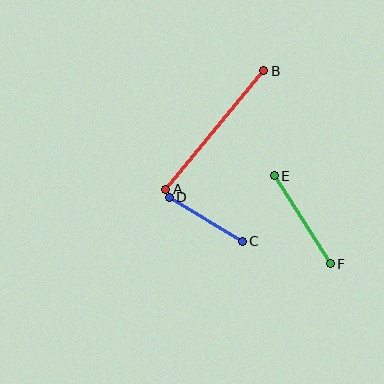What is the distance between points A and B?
The distance is approximately 154 pixels.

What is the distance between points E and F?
The distance is approximately 105 pixels.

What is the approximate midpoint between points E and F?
The midpoint is at approximately (302, 220) pixels.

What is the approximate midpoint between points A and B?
The midpoint is at approximately (215, 130) pixels.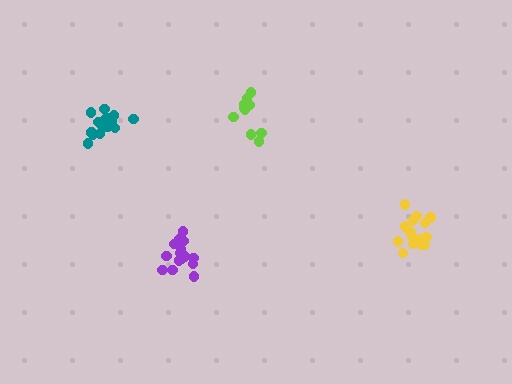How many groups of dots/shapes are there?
There are 4 groups.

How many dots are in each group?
Group 1: 15 dots, Group 2: 10 dots, Group 3: 15 dots, Group 4: 15 dots (55 total).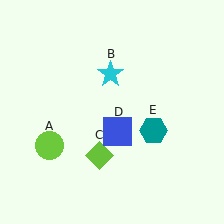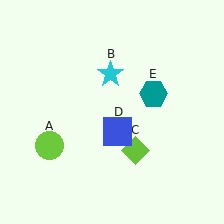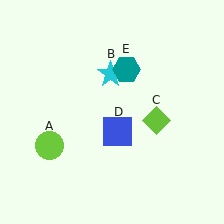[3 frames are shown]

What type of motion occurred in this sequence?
The lime diamond (object C), teal hexagon (object E) rotated counterclockwise around the center of the scene.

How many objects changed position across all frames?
2 objects changed position: lime diamond (object C), teal hexagon (object E).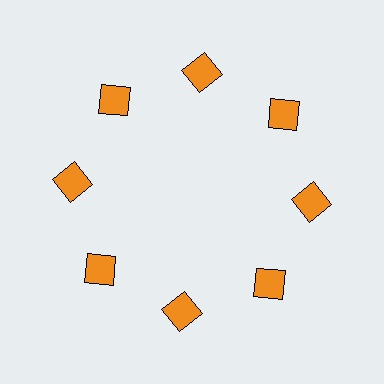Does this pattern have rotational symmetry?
Yes, this pattern has 8-fold rotational symmetry. It looks the same after rotating 45 degrees around the center.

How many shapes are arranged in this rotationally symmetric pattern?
There are 8 shapes, arranged in 8 groups of 1.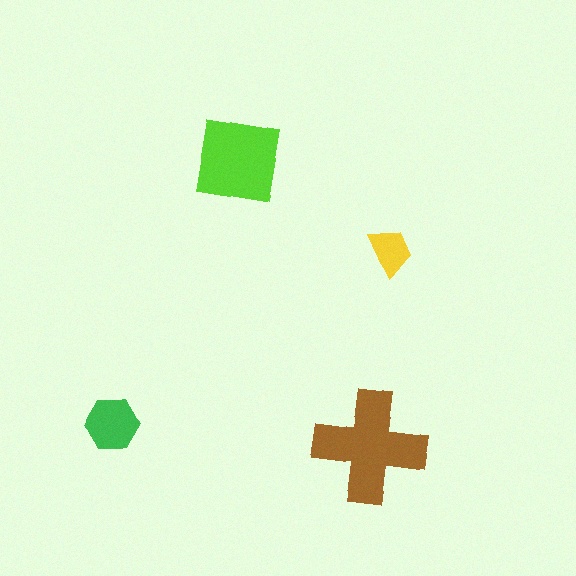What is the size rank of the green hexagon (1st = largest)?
3rd.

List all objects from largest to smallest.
The brown cross, the lime square, the green hexagon, the yellow trapezoid.